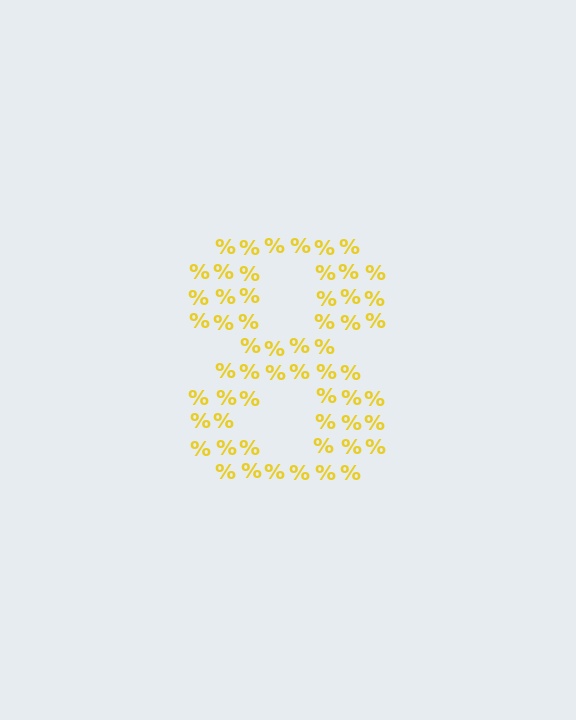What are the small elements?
The small elements are percent signs.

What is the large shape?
The large shape is the digit 8.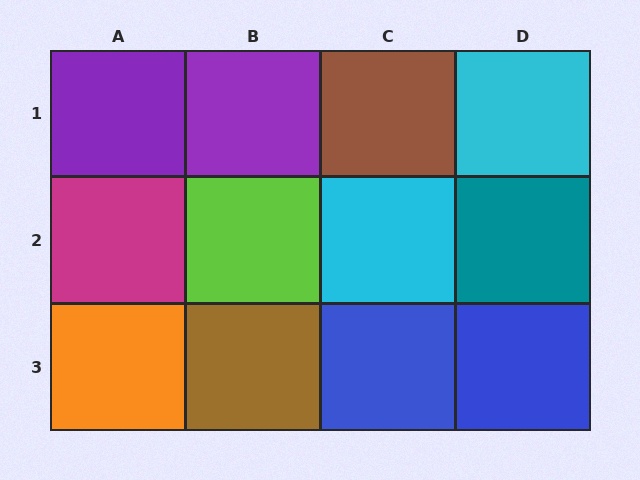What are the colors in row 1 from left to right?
Purple, purple, brown, cyan.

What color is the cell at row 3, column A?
Orange.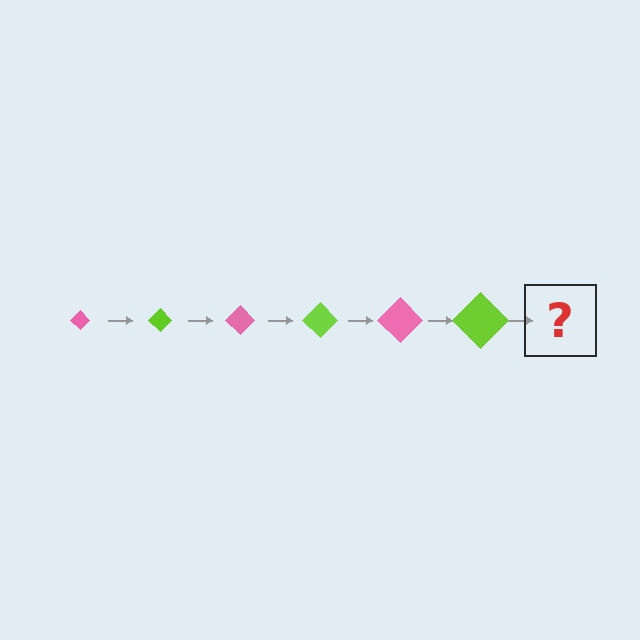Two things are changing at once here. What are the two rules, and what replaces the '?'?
The two rules are that the diamond grows larger each step and the color cycles through pink and lime. The '?' should be a pink diamond, larger than the previous one.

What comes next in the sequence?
The next element should be a pink diamond, larger than the previous one.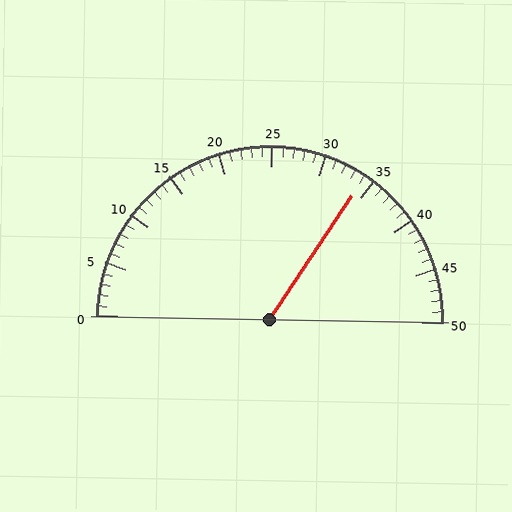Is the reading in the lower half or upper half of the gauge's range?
The reading is in the upper half of the range (0 to 50).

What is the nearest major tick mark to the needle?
The nearest major tick mark is 35.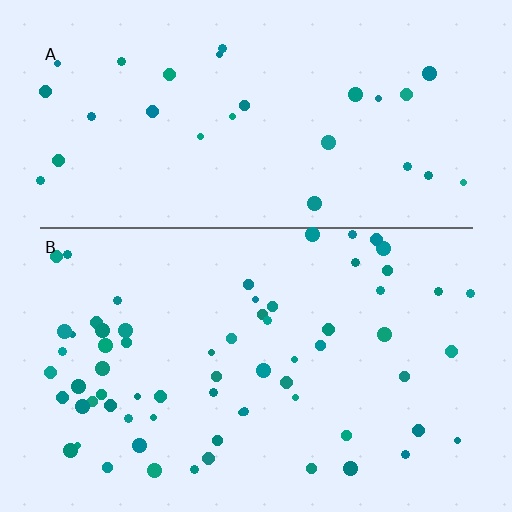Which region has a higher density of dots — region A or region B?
B (the bottom).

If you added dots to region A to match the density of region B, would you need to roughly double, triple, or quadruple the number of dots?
Approximately double.